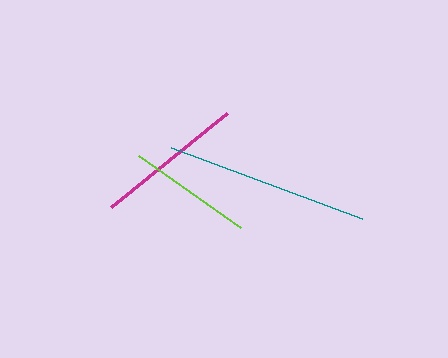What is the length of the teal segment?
The teal segment is approximately 203 pixels long.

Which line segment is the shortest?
The lime line is the shortest at approximately 125 pixels.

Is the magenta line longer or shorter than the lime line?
The magenta line is longer than the lime line.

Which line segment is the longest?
The teal line is the longest at approximately 203 pixels.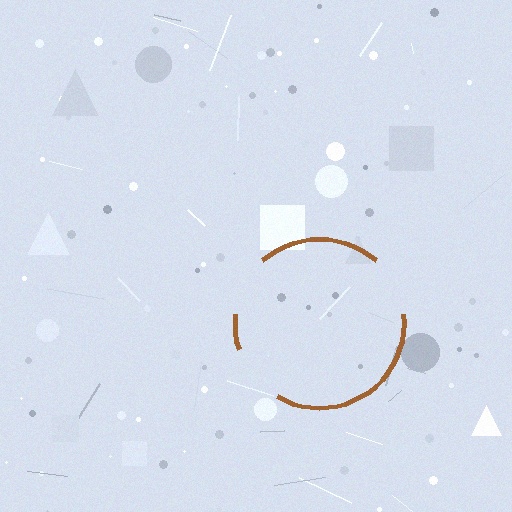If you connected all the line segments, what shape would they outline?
They would outline a circle.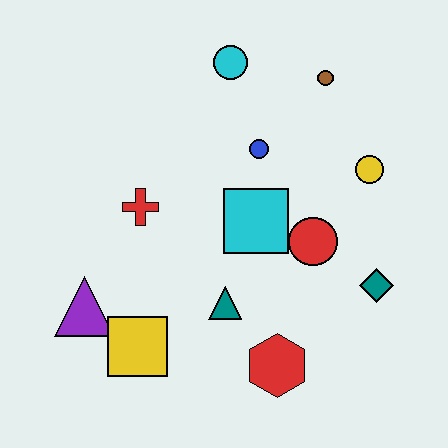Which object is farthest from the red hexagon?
The cyan circle is farthest from the red hexagon.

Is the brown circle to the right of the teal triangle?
Yes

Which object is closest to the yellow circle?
The red circle is closest to the yellow circle.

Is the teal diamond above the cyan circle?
No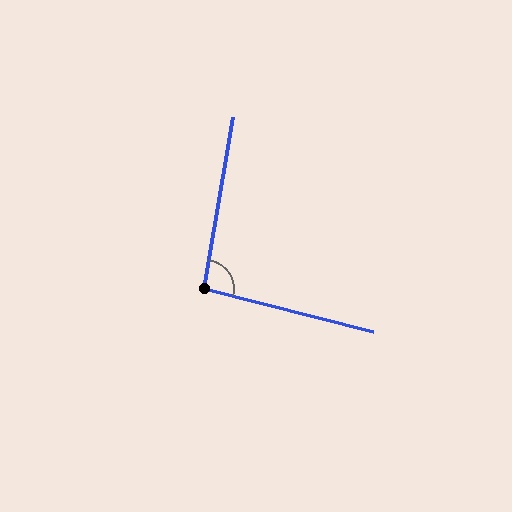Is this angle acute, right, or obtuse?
It is approximately a right angle.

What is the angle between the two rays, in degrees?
Approximately 95 degrees.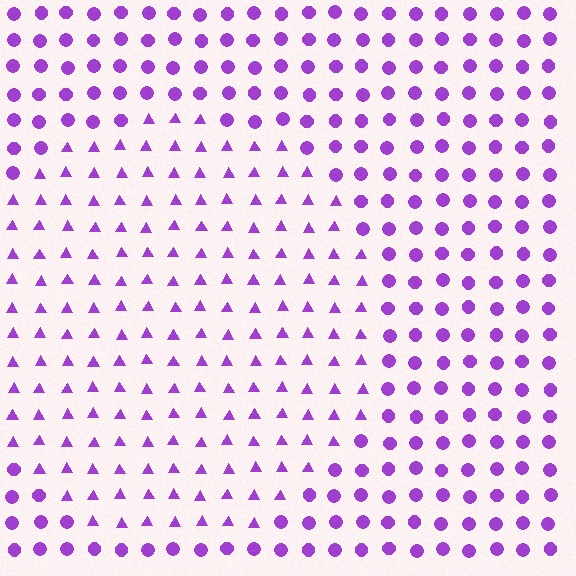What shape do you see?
I see a circle.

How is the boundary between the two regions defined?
The boundary is defined by a change in element shape: triangles inside vs. circles outside. All elements share the same color and spacing.